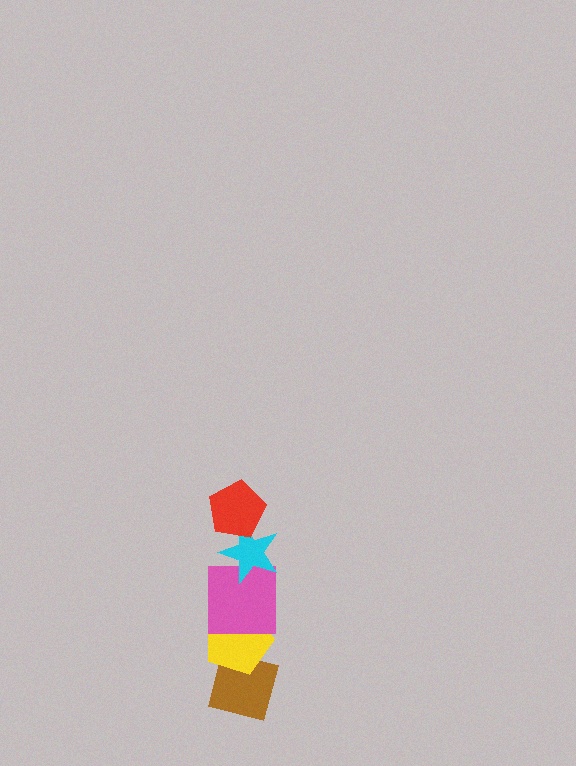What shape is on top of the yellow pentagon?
The pink square is on top of the yellow pentagon.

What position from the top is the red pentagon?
The red pentagon is 1st from the top.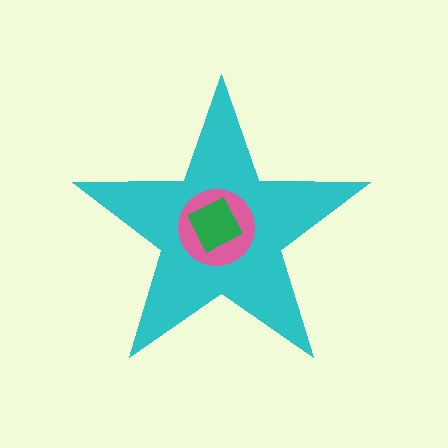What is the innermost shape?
The green square.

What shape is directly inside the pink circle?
The green square.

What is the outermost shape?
The cyan star.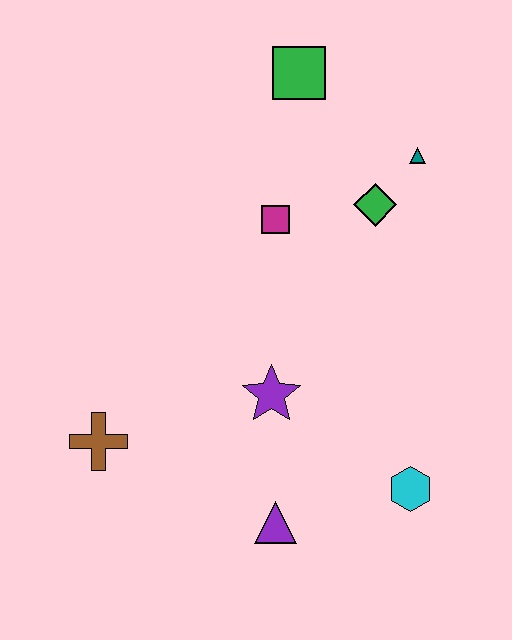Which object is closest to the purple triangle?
The purple star is closest to the purple triangle.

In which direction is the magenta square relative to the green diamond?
The magenta square is to the left of the green diamond.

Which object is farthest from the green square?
The purple triangle is farthest from the green square.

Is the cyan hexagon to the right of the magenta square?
Yes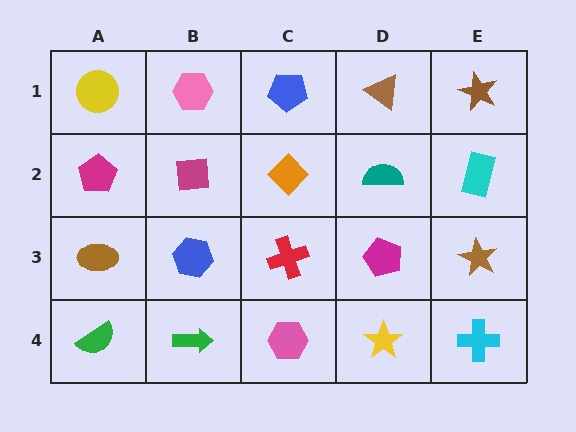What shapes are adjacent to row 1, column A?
A magenta pentagon (row 2, column A), a pink hexagon (row 1, column B).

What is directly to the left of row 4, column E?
A yellow star.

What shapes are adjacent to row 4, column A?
A brown ellipse (row 3, column A), a green arrow (row 4, column B).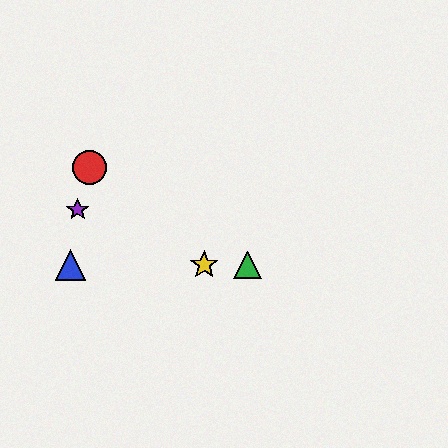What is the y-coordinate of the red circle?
The red circle is at y≈167.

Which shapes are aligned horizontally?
The blue triangle, the green triangle, the yellow star are aligned horizontally.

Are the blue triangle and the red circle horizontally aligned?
No, the blue triangle is at y≈265 and the red circle is at y≈167.